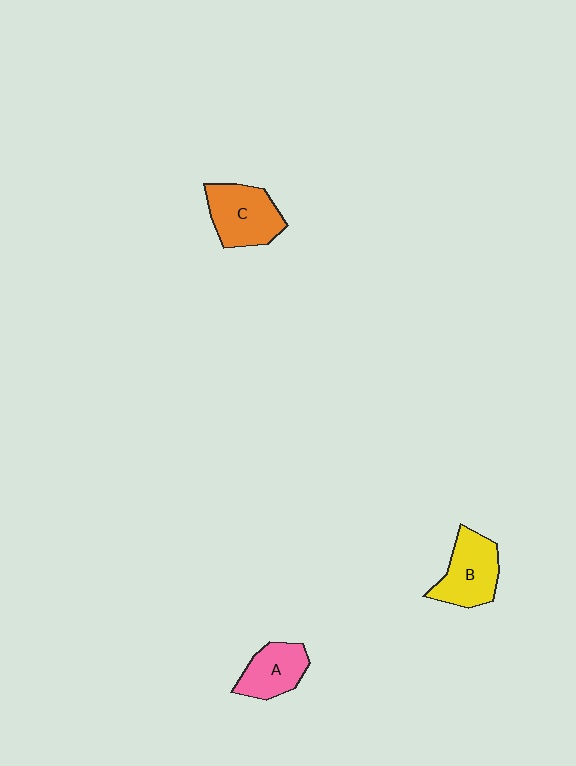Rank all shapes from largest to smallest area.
From largest to smallest: C (orange), B (yellow), A (pink).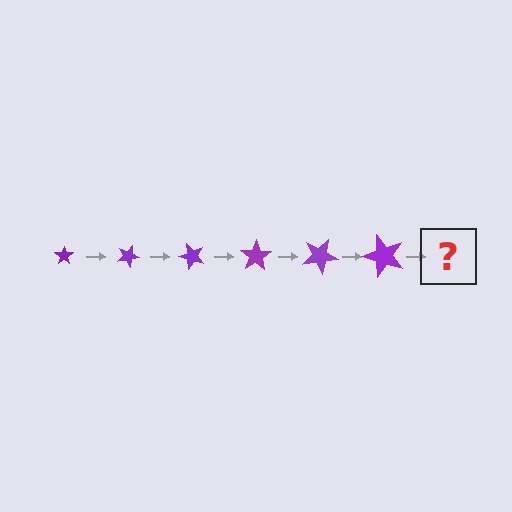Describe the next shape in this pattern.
It should be a star, larger than the previous one and rotated 150 degrees from the start.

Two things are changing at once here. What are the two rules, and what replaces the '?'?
The two rules are that the star grows larger each step and it rotates 25 degrees each step. The '?' should be a star, larger than the previous one and rotated 150 degrees from the start.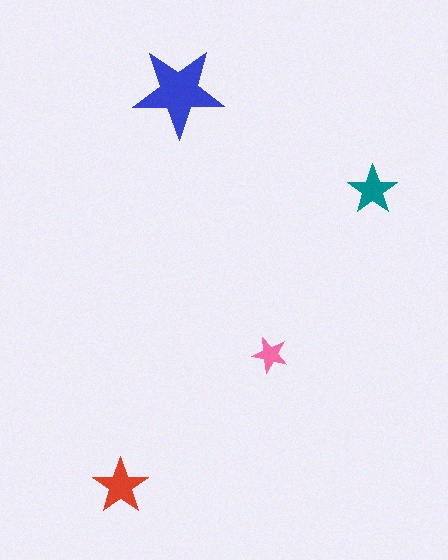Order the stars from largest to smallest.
the blue one, the red one, the teal one, the pink one.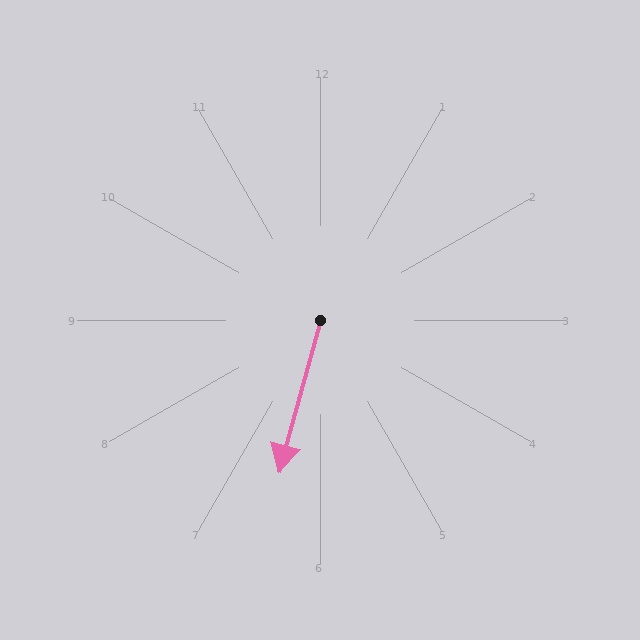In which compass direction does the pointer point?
South.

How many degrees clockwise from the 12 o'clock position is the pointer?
Approximately 195 degrees.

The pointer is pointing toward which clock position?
Roughly 7 o'clock.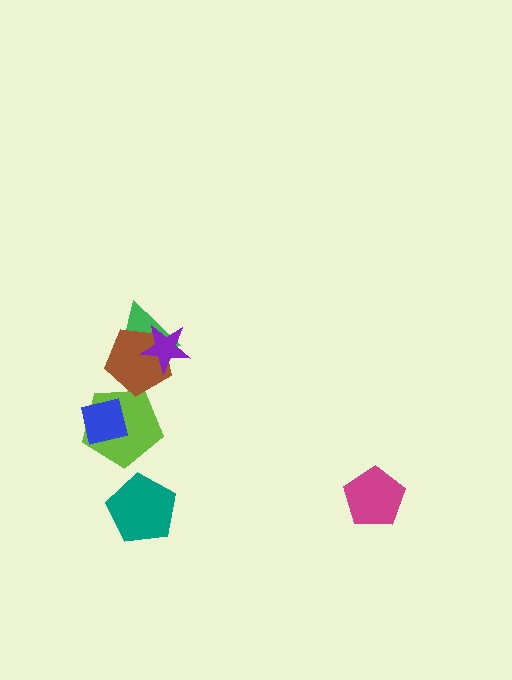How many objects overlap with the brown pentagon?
3 objects overlap with the brown pentagon.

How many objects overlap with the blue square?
1 object overlaps with the blue square.